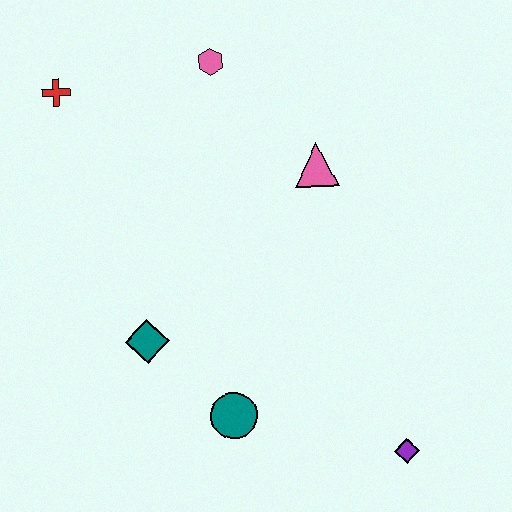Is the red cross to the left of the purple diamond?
Yes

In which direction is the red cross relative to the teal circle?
The red cross is above the teal circle.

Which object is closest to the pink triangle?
The pink hexagon is closest to the pink triangle.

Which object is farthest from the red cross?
The purple diamond is farthest from the red cross.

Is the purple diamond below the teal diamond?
Yes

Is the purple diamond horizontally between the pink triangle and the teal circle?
No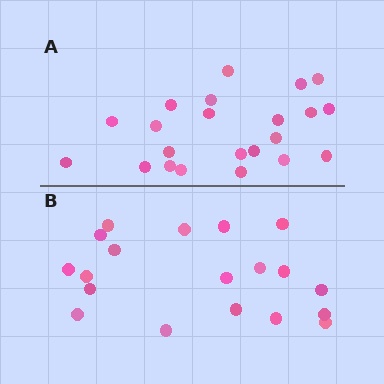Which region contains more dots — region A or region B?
Region A (the top region) has more dots.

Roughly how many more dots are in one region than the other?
Region A has just a few more — roughly 2 or 3 more dots than region B.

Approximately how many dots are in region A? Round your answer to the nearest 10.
About 20 dots. (The exact count is 22, which rounds to 20.)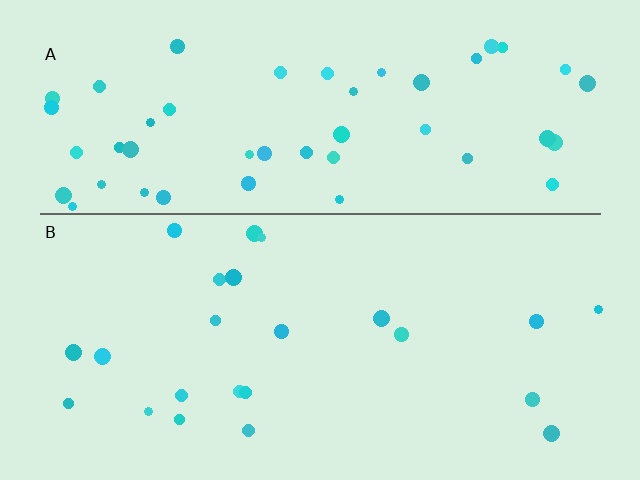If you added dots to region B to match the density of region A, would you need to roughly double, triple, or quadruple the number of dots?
Approximately double.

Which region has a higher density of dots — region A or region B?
A (the top).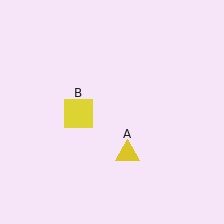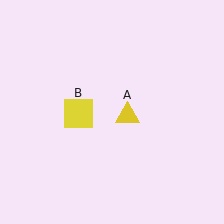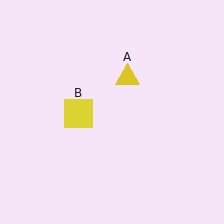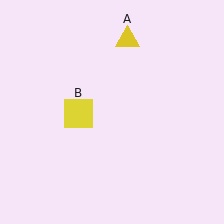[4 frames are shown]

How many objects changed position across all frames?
1 object changed position: yellow triangle (object A).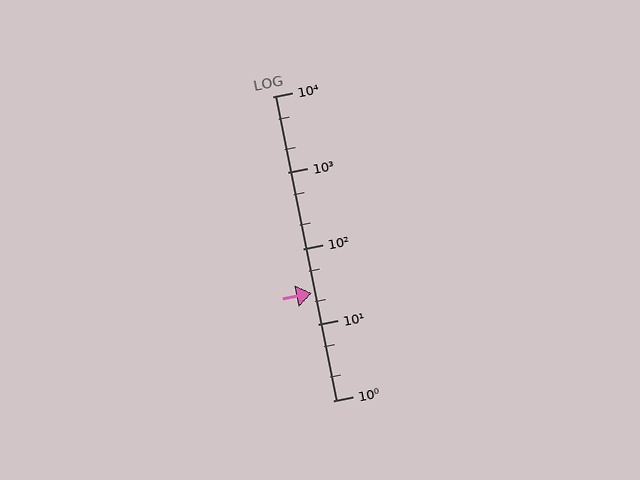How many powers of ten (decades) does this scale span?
The scale spans 4 decades, from 1 to 10000.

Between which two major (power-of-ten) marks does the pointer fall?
The pointer is between 10 and 100.